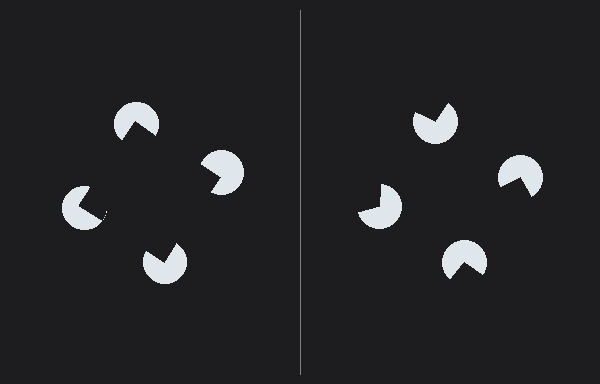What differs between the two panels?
The pac-man discs are positioned identically on both sides; only the wedge orientations differ. On the left they align to a square; on the right they are misaligned.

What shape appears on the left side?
An illusory square.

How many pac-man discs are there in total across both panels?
8 — 4 on each side.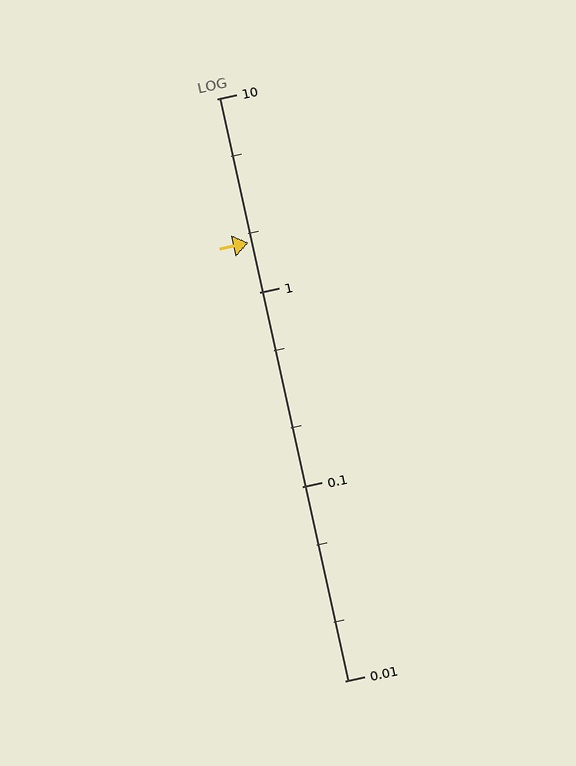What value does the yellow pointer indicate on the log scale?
The pointer indicates approximately 1.8.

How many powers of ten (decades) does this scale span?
The scale spans 3 decades, from 0.01 to 10.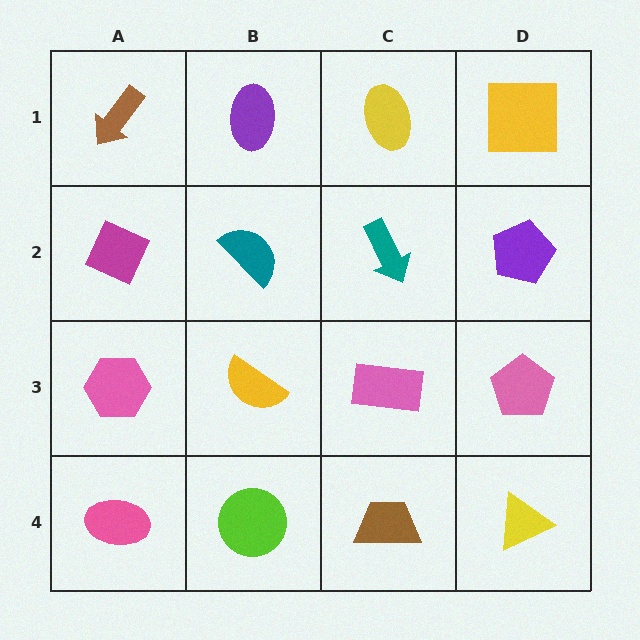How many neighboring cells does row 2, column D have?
3.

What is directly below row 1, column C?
A teal arrow.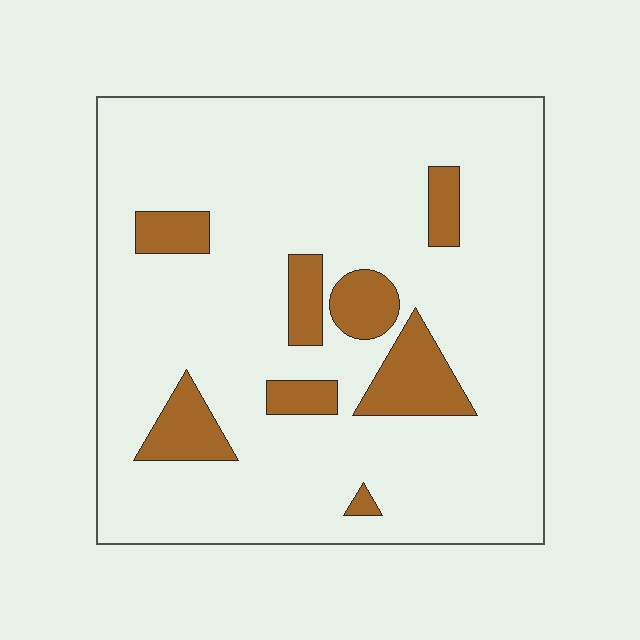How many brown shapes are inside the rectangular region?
8.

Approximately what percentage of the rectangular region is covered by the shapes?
Approximately 15%.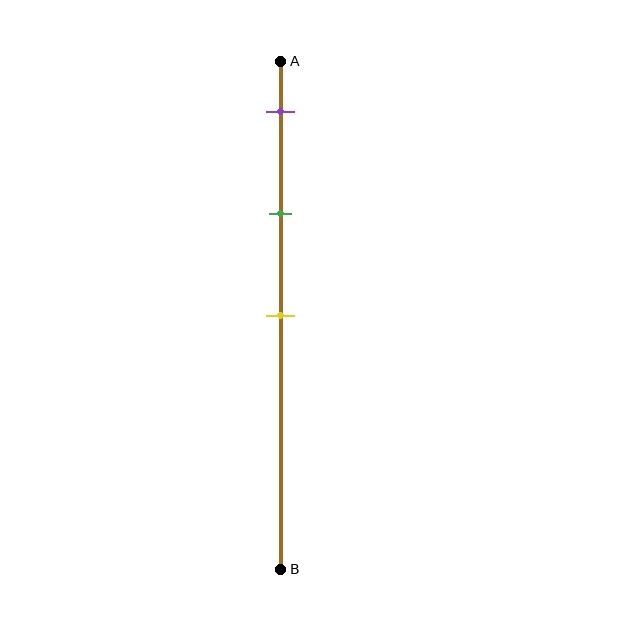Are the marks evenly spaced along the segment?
Yes, the marks are approximately evenly spaced.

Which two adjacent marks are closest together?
The purple and green marks are the closest adjacent pair.